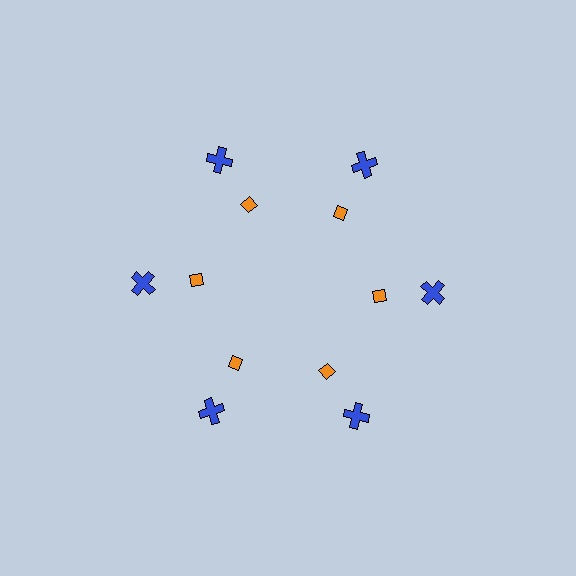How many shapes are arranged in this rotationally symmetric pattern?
There are 12 shapes, arranged in 6 groups of 2.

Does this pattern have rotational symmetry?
Yes, this pattern has 6-fold rotational symmetry. It looks the same after rotating 60 degrees around the center.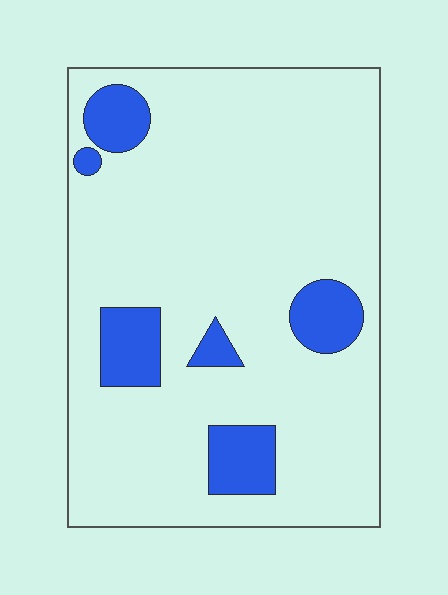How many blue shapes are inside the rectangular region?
6.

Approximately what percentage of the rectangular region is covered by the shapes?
Approximately 15%.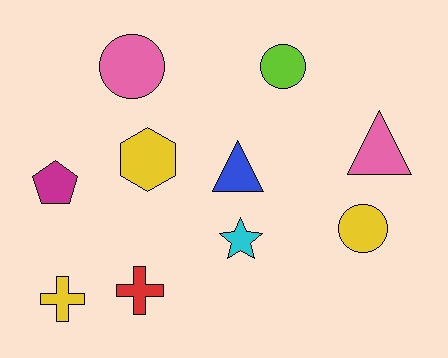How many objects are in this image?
There are 10 objects.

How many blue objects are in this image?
There is 1 blue object.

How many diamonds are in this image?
There are no diamonds.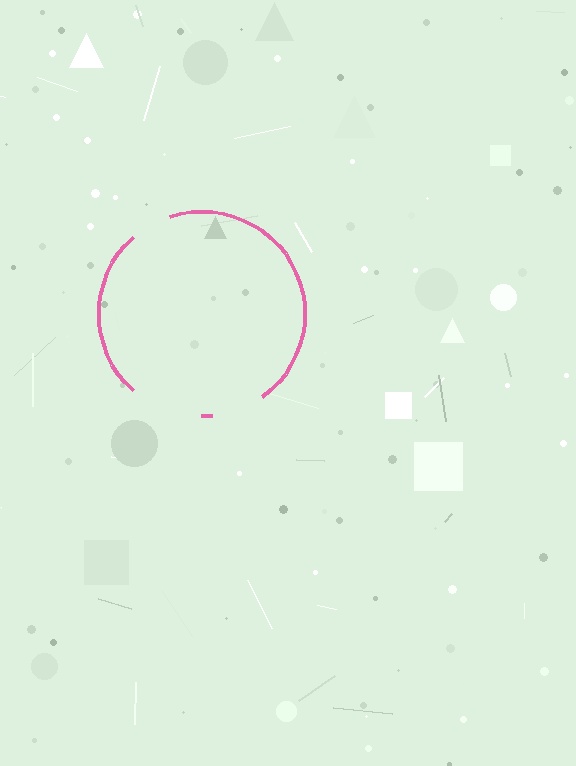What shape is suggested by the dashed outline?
The dashed outline suggests a circle.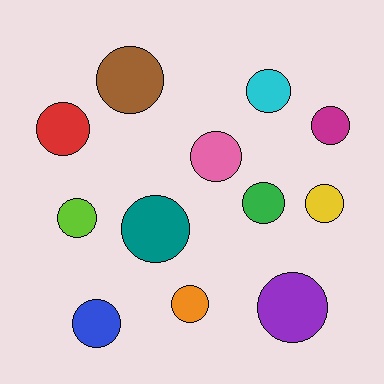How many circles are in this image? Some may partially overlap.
There are 12 circles.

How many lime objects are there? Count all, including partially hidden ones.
There is 1 lime object.